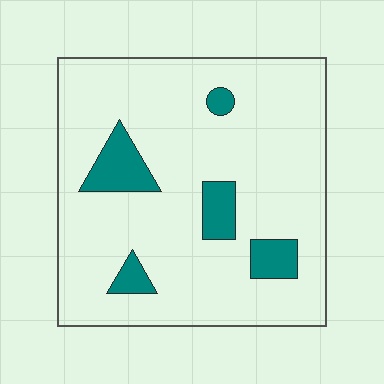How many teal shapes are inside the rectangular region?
5.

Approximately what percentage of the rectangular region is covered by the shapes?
Approximately 10%.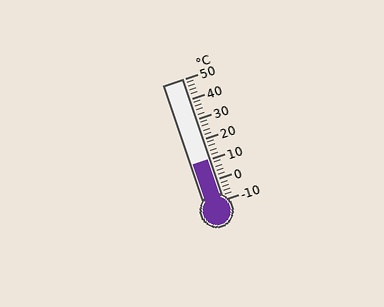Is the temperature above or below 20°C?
The temperature is below 20°C.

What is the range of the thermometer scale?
The thermometer scale ranges from -10°C to 50°C.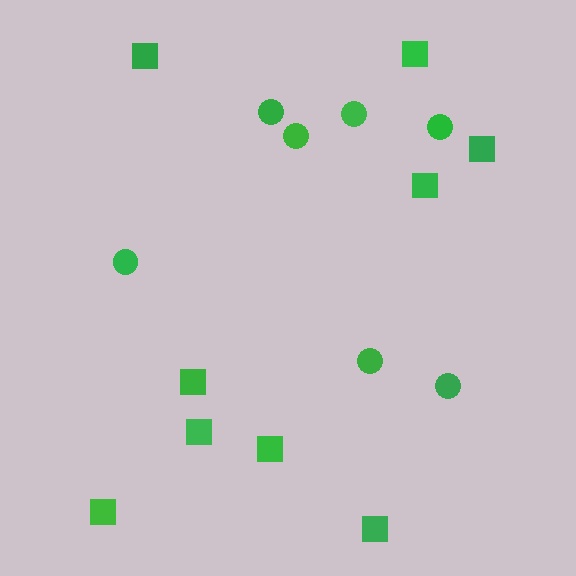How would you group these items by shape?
There are 2 groups: one group of circles (7) and one group of squares (9).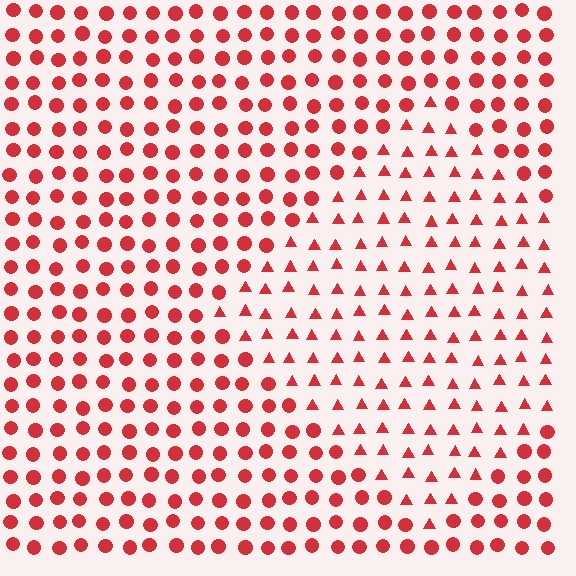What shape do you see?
I see a diamond.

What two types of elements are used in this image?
The image uses triangles inside the diamond region and circles outside it.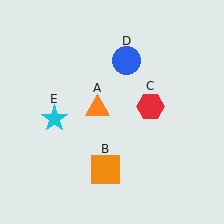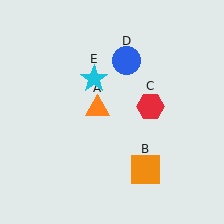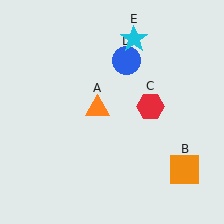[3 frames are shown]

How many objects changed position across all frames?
2 objects changed position: orange square (object B), cyan star (object E).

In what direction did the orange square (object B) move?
The orange square (object B) moved right.